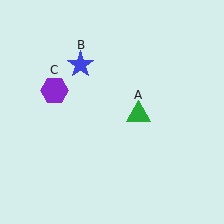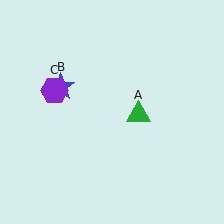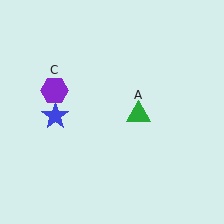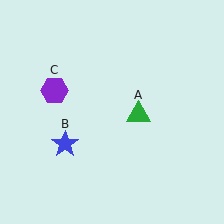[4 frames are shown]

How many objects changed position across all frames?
1 object changed position: blue star (object B).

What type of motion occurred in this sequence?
The blue star (object B) rotated counterclockwise around the center of the scene.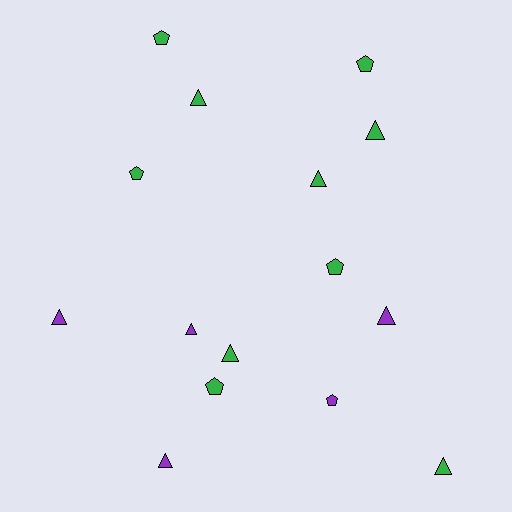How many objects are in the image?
There are 15 objects.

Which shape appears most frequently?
Triangle, with 9 objects.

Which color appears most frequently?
Green, with 10 objects.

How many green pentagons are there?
There are 5 green pentagons.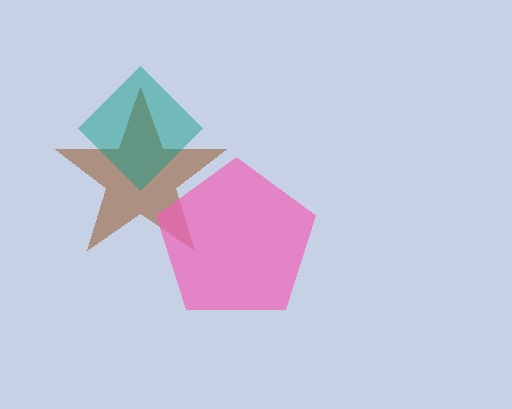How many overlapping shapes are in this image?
There are 3 overlapping shapes in the image.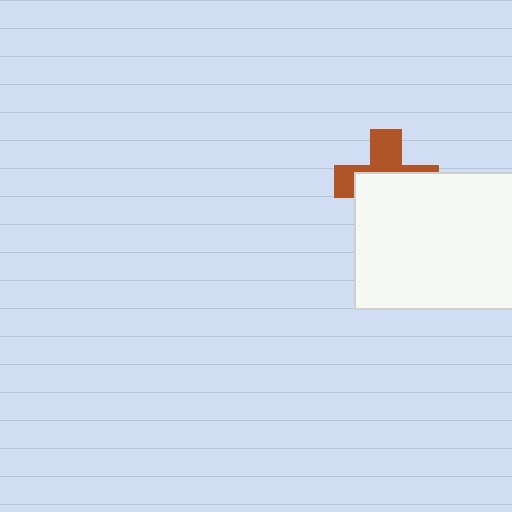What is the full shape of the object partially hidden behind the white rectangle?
The partially hidden object is a brown cross.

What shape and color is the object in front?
The object in front is a white rectangle.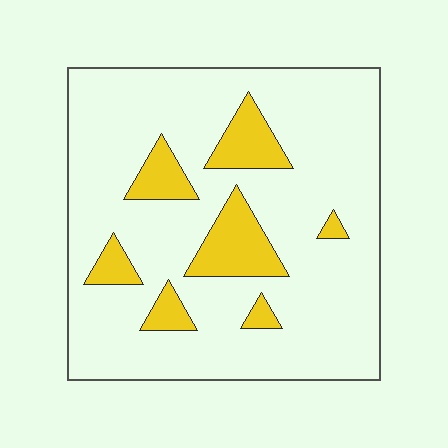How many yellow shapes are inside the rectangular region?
7.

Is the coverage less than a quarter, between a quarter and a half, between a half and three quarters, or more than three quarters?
Less than a quarter.